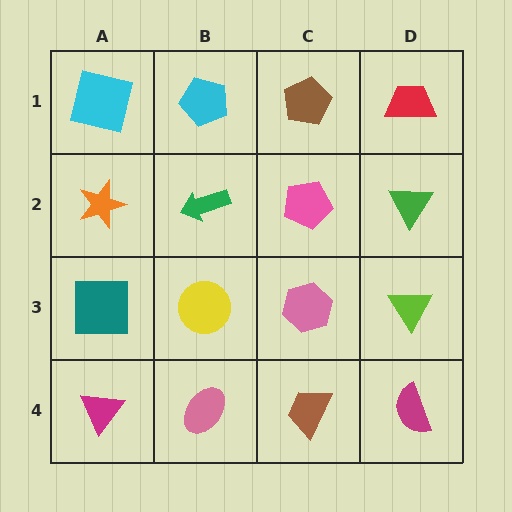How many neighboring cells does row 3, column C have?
4.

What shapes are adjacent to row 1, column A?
An orange star (row 2, column A), a cyan pentagon (row 1, column B).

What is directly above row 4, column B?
A yellow circle.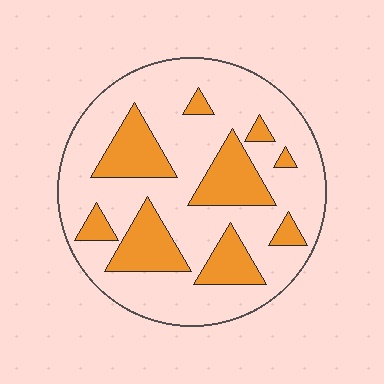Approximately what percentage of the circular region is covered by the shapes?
Approximately 25%.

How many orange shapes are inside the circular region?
9.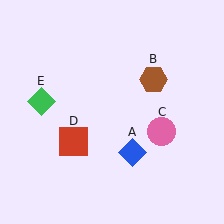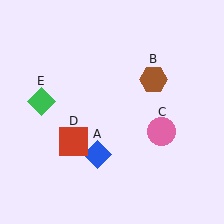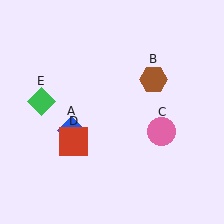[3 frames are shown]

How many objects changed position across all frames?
1 object changed position: blue diamond (object A).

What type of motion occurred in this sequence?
The blue diamond (object A) rotated clockwise around the center of the scene.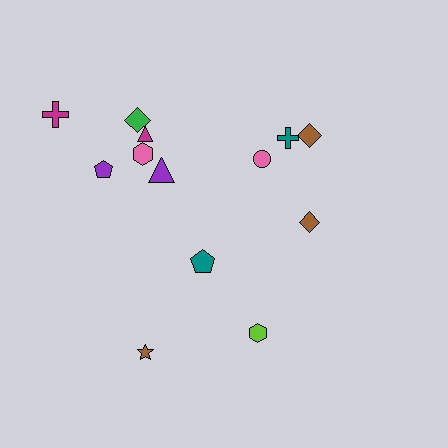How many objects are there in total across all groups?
There are 13 objects.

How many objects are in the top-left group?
There are 6 objects.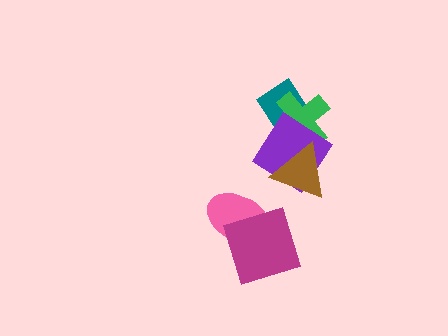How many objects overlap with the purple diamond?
3 objects overlap with the purple diamond.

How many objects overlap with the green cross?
3 objects overlap with the green cross.